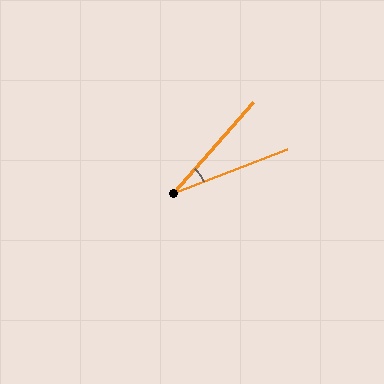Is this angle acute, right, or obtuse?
It is acute.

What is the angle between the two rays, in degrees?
Approximately 28 degrees.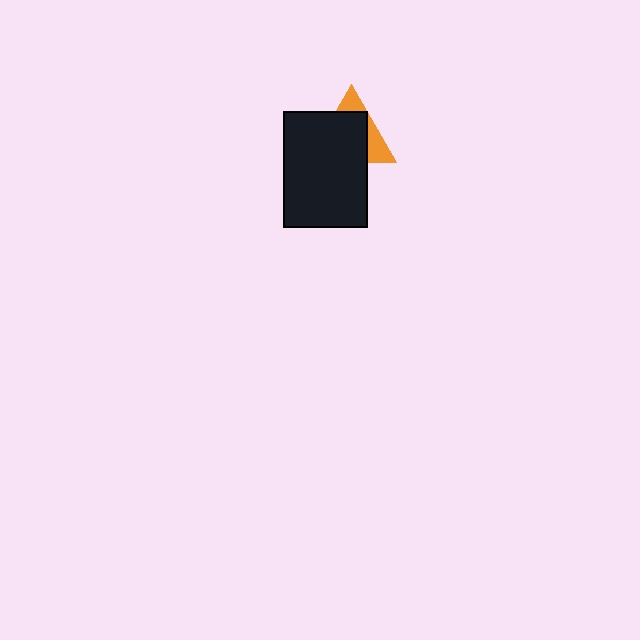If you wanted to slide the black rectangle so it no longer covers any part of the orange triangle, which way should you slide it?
Slide it toward the lower-left — that is the most direct way to separate the two shapes.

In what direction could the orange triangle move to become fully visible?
The orange triangle could move toward the upper-right. That would shift it out from behind the black rectangle entirely.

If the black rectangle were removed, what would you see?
You would see the complete orange triangle.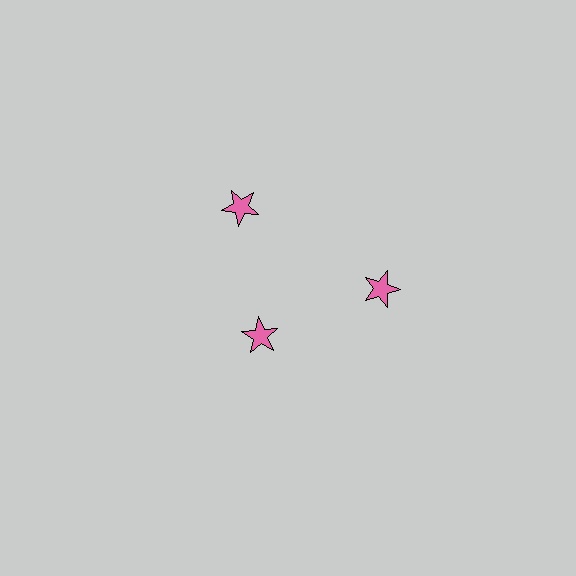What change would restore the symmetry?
The symmetry would be restored by moving it outward, back onto the ring so that all 3 stars sit at equal angles and equal distance from the center.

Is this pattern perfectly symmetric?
No. The 3 pink stars are arranged in a ring, but one element near the 7 o'clock position is pulled inward toward the center, breaking the 3-fold rotational symmetry.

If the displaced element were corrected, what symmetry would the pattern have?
It would have 3-fold rotational symmetry — the pattern would map onto itself every 120 degrees.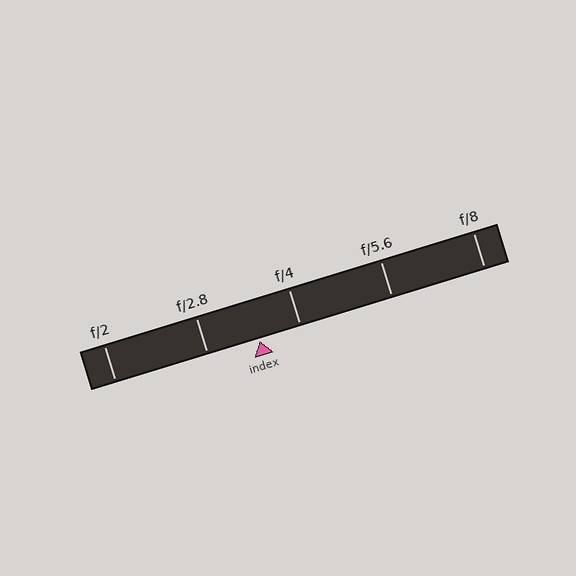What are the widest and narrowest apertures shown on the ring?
The widest aperture shown is f/2 and the narrowest is f/8.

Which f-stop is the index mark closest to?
The index mark is closest to f/4.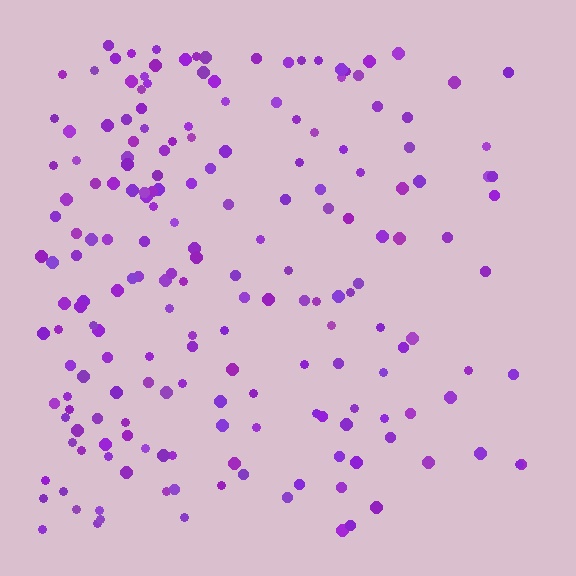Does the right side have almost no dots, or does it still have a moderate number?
Still a moderate number, just noticeably fewer than the left.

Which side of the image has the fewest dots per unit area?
The right.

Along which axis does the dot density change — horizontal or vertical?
Horizontal.